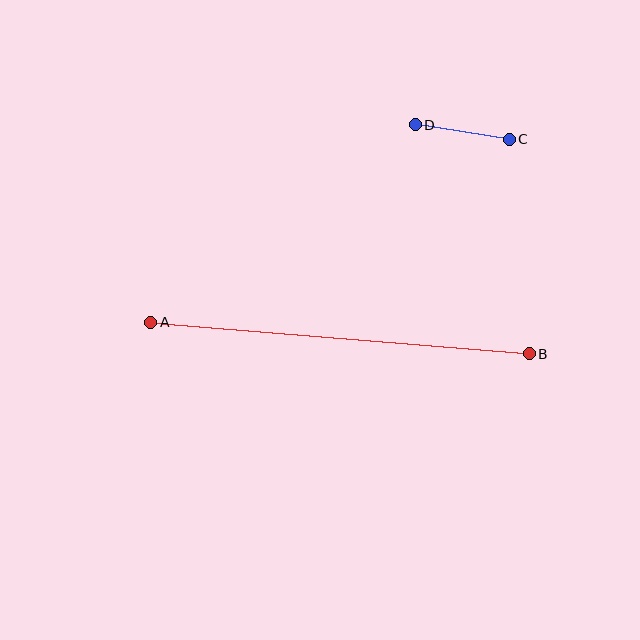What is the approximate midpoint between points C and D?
The midpoint is at approximately (462, 132) pixels.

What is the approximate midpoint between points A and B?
The midpoint is at approximately (340, 338) pixels.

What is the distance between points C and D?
The distance is approximately 95 pixels.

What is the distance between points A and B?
The distance is approximately 380 pixels.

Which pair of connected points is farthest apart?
Points A and B are farthest apart.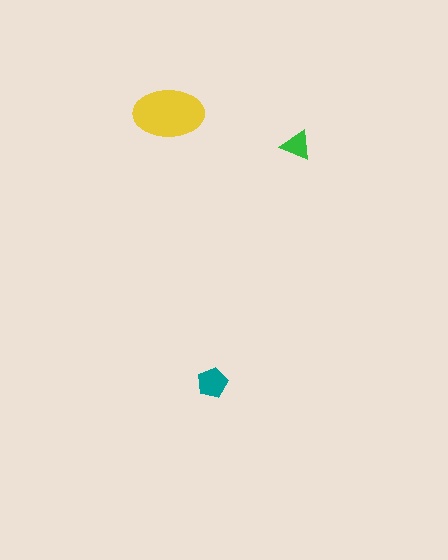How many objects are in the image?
There are 3 objects in the image.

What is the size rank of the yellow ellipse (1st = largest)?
1st.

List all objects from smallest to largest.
The green triangle, the teal pentagon, the yellow ellipse.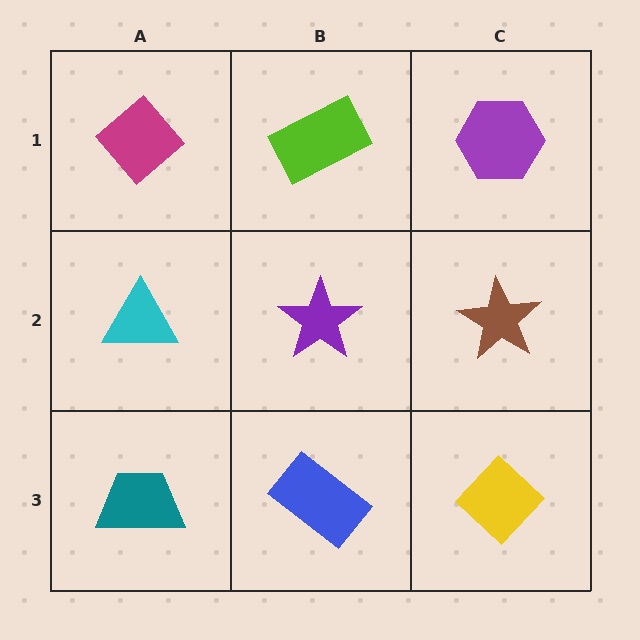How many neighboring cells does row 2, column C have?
3.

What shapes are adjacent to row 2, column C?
A purple hexagon (row 1, column C), a yellow diamond (row 3, column C), a purple star (row 2, column B).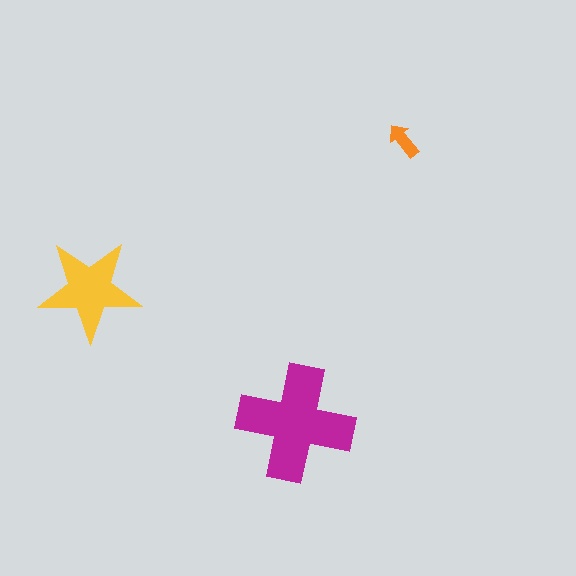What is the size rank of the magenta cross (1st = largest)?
1st.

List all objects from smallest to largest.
The orange arrow, the yellow star, the magenta cross.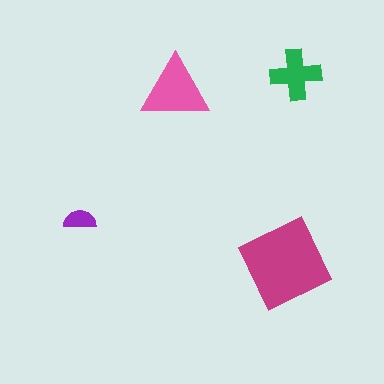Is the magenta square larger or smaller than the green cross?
Larger.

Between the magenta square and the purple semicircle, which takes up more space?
The magenta square.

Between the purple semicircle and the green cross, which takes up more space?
The green cross.